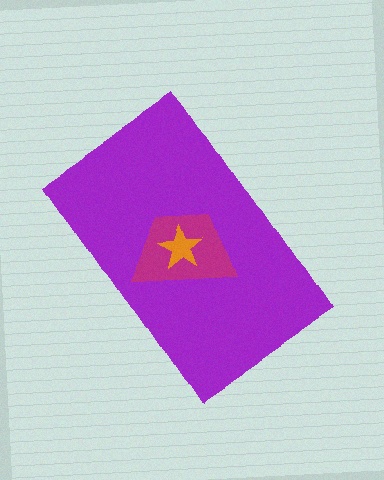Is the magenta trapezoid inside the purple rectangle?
Yes.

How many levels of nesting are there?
3.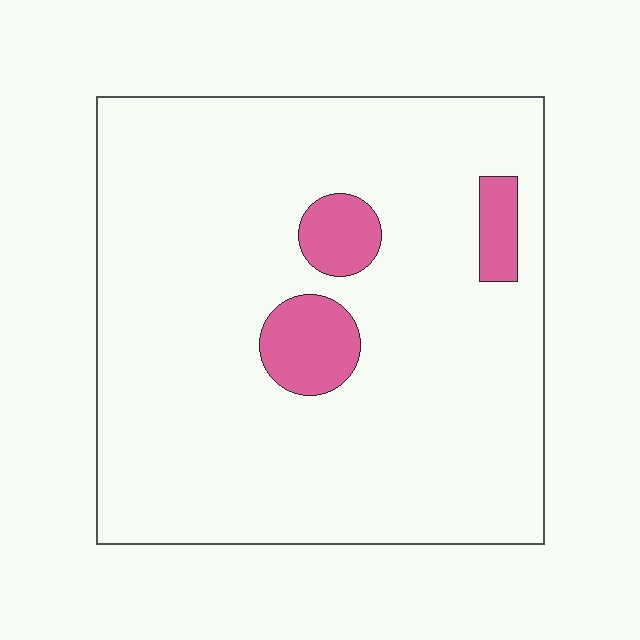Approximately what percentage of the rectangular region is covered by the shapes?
Approximately 10%.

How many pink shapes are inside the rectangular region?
3.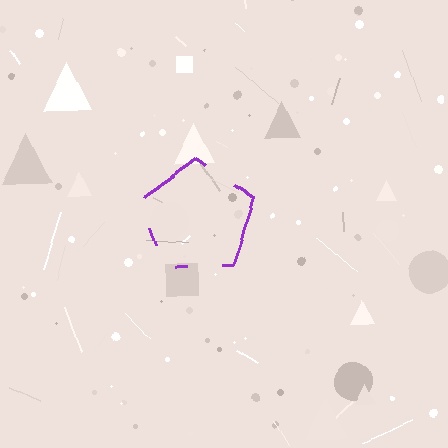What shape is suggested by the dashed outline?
The dashed outline suggests a pentagon.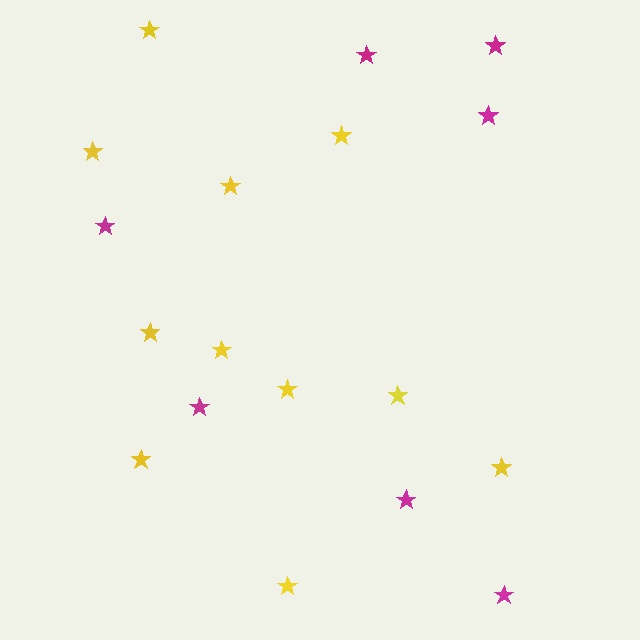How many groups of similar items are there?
There are 2 groups: one group of yellow stars (11) and one group of magenta stars (7).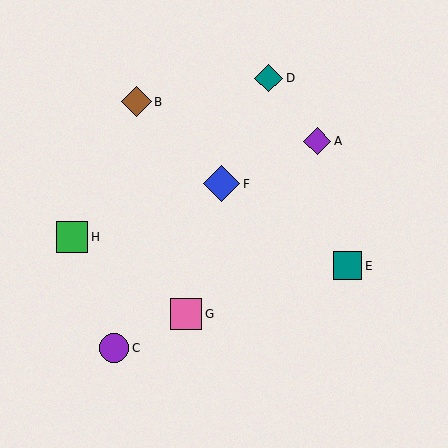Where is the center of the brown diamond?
The center of the brown diamond is at (136, 102).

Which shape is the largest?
The blue diamond (labeled F) is the largest.